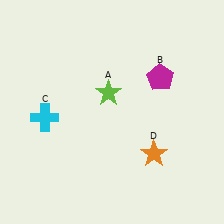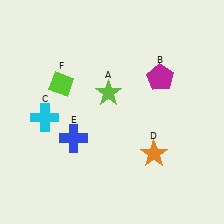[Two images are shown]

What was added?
A blue cross (E), a lime diamond (F) were added in Image 2.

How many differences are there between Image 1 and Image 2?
There are 2 differences between the two images.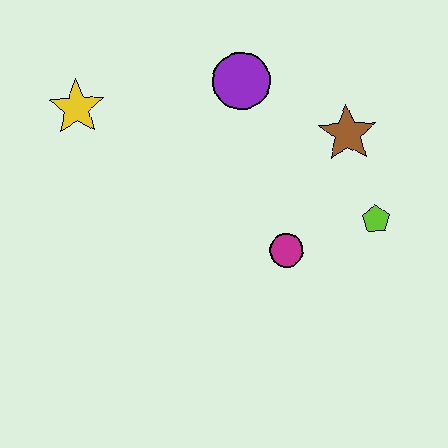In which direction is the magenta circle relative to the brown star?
The magenta circle is below the brown star.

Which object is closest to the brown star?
The lime pentagon is closest to the brown star.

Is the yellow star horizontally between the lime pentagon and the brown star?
No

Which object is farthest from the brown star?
The yellow star is farthest from the brown star.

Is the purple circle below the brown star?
No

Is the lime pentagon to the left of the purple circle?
No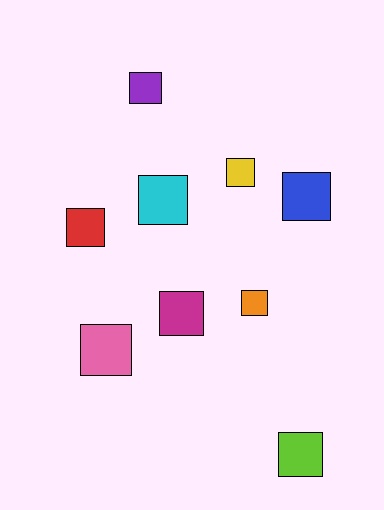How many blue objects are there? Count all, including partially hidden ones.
There is 1 blue object.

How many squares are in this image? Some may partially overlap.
There are 9 squares.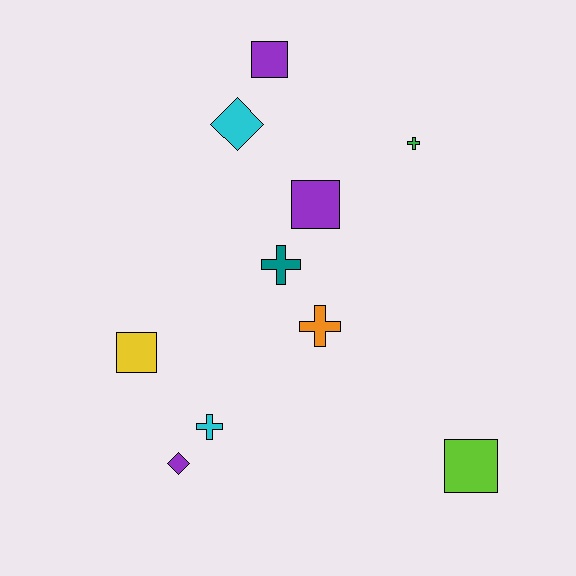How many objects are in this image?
There are 10 objects.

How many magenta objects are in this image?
There are no magenta objects.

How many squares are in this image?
There are 4 squares.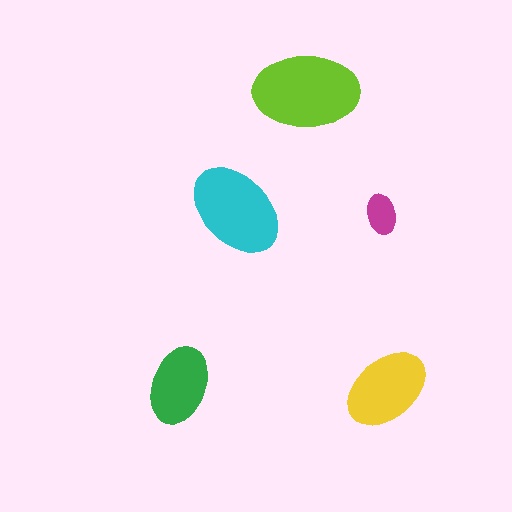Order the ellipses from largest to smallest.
the lime one, the cyan one, the yellow one, the green one, the magenta one.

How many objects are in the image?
There are 5 objects in the image.